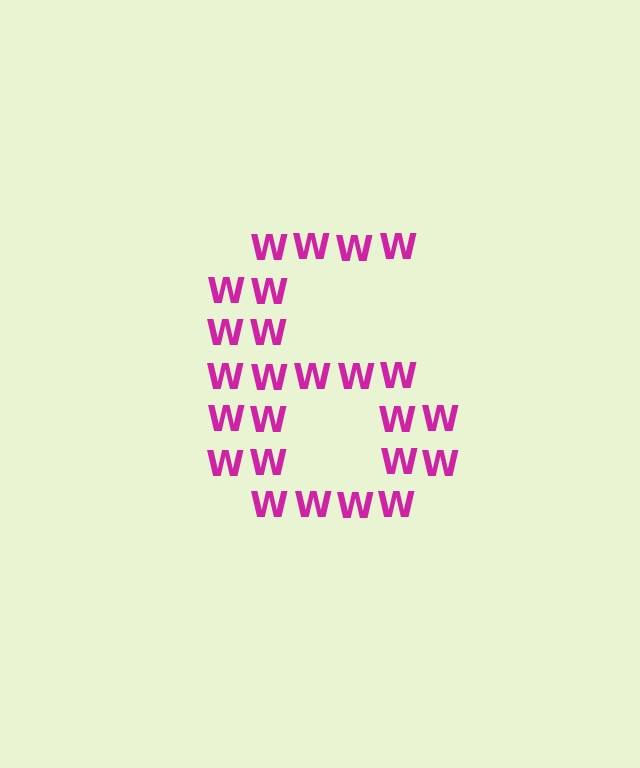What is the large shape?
The large shape is the digit 6.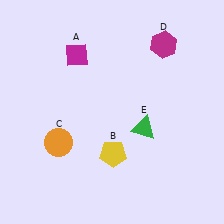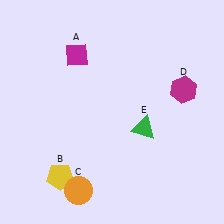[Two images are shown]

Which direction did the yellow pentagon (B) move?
The yellow pentagon (B) moved left.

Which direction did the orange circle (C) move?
The orange circle (C) moved down.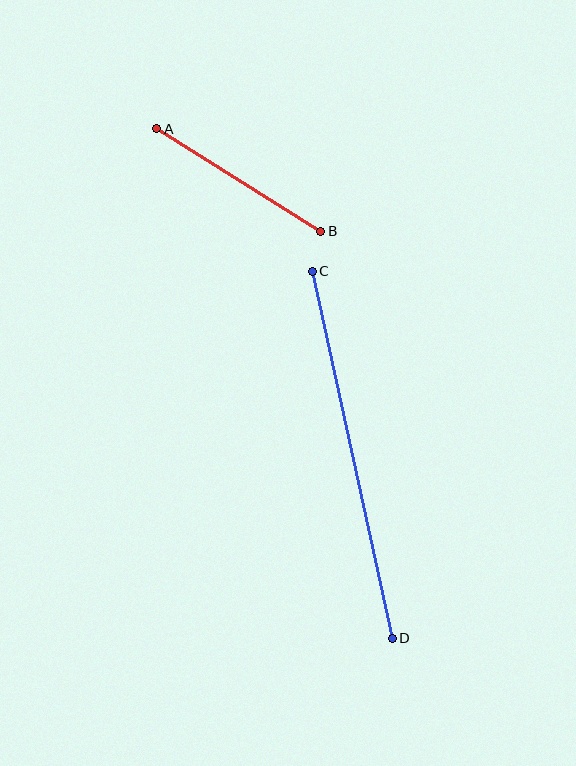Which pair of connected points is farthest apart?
Points C and D are farthest apart.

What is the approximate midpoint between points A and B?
The midpoint is at approximately (239, 180) pixels.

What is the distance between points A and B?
The distance is approximately 193 pixels.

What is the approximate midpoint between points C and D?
The midpoint is at approximately (352, 455) pixels.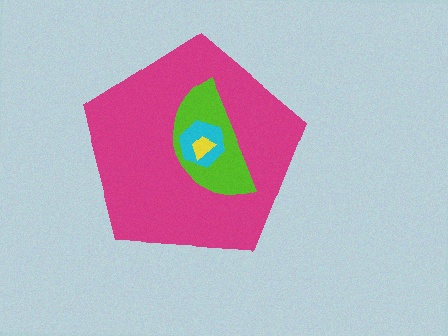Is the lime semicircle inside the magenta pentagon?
Yes.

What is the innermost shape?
The yellow trapezoid.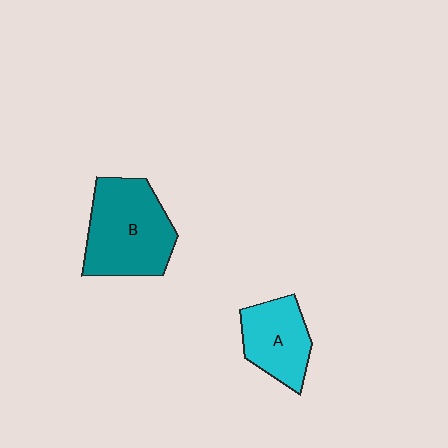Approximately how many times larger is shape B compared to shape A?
Approximately 1.5 times.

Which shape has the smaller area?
Shape A (cyan).